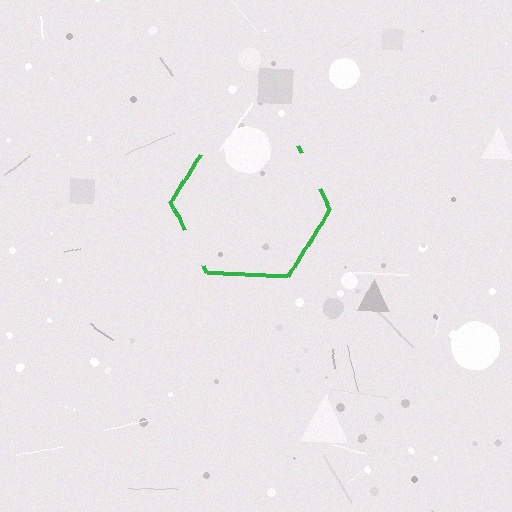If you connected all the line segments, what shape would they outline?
They would outline a hexagon.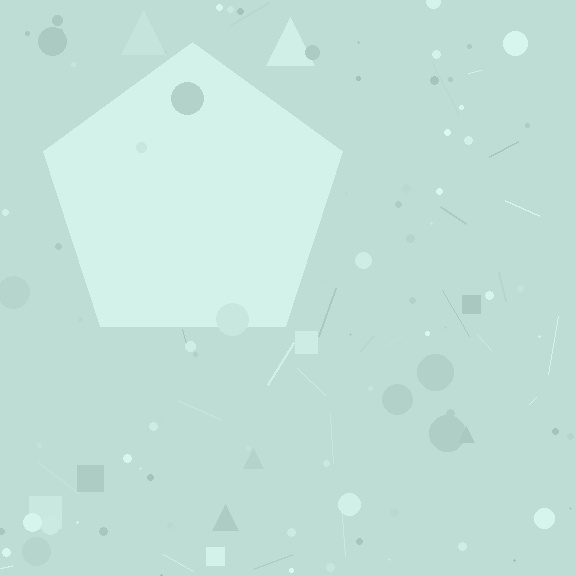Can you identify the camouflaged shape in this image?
The camouflaged shape is a pentagon.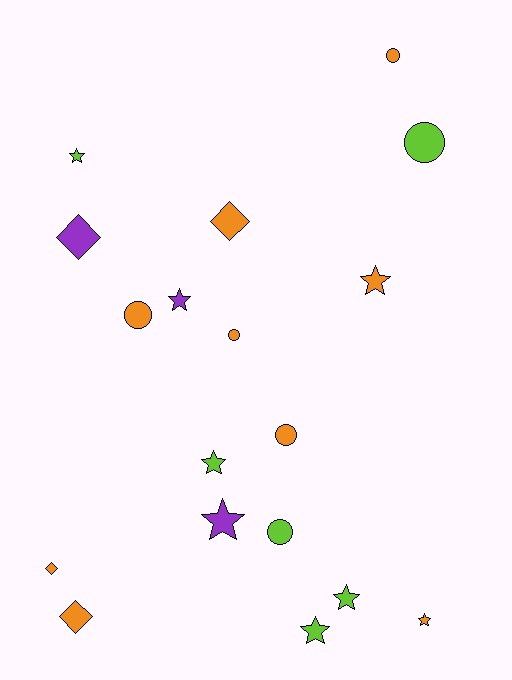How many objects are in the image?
There are 18 objects.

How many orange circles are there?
There are 4 orange circles.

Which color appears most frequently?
Orange, with 9 objects.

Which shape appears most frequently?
Star, with 8 objects.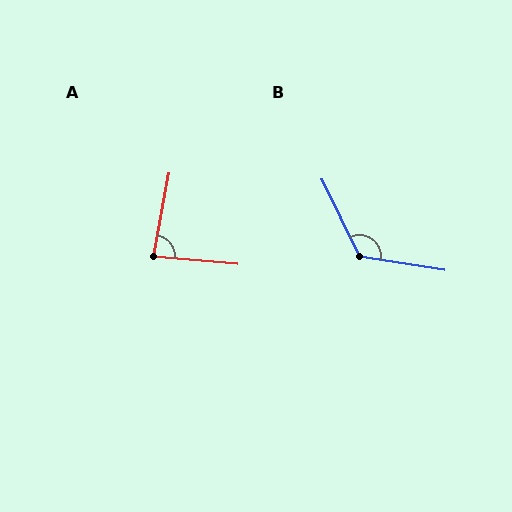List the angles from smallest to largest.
A (85°), B (124°).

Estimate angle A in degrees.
Approximately 85 degrees.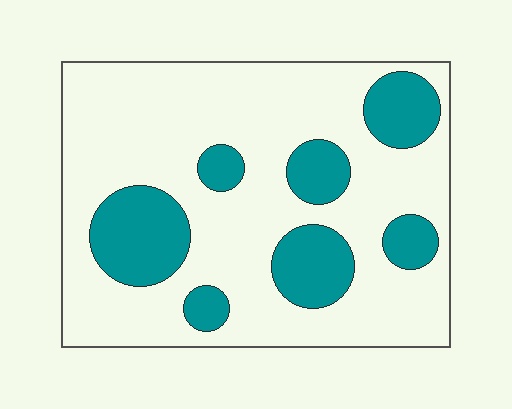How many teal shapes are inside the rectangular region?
7.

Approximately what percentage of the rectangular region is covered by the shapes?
Approximately 25%.